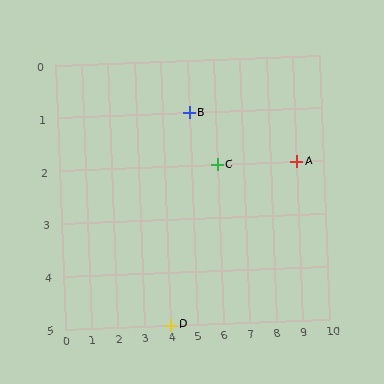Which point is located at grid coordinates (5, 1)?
Point B is at (5, 1).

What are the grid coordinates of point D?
Point D is at grid coordinates (4, 5).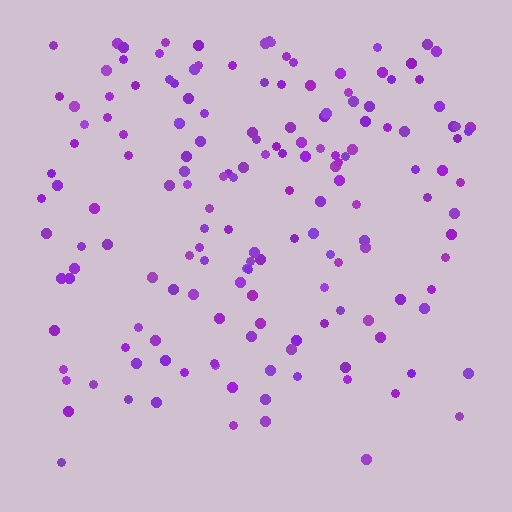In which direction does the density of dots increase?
From bottom to top, with the top side densest.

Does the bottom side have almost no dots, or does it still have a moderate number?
Still a moderate number, just noticeably fewer than the top.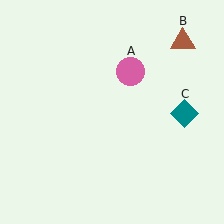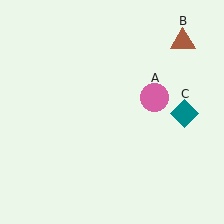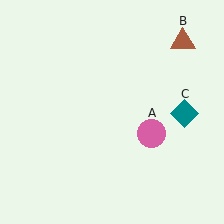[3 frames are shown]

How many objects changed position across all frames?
1 object changed position: pink circle (object A).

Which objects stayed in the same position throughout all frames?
Brown triangle (object B) and teal diamond (object C) remained stationary.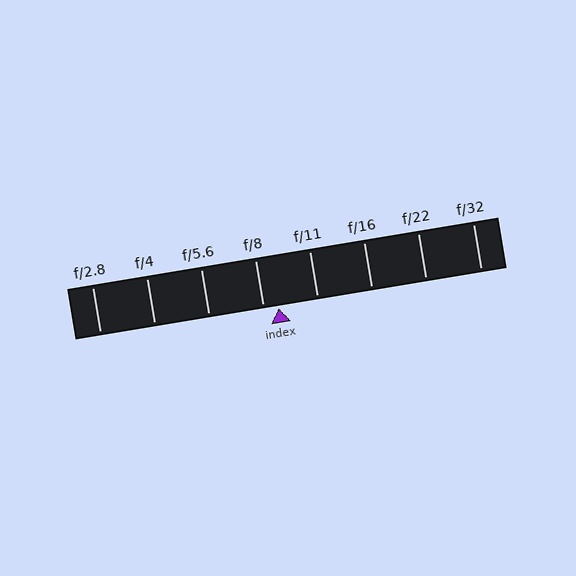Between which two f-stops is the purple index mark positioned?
The index mark is between f/8 and f/11.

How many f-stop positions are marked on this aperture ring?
There are 8 f-stop positions marked.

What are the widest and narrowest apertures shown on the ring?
The widest aperture shown is f/2.8 and the narrowest is f/32.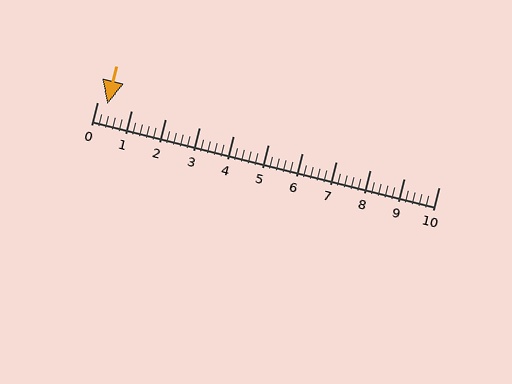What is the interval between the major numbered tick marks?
The major tick marks are spaced 1 units apart.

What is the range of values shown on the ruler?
The ruler shows values from 0 to 10.